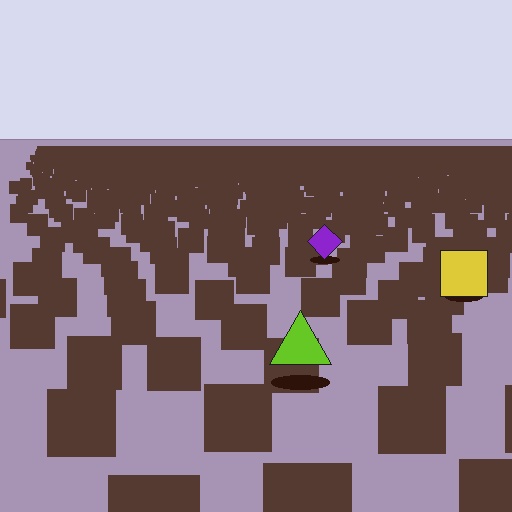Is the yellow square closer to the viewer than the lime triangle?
No. The lime triangle is closer — you can tell from the texture gradient: the ground texture is coarser near it.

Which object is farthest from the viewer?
The purple diamond is farthest from the viewer. It appears smaller and the ground texture around it is denser.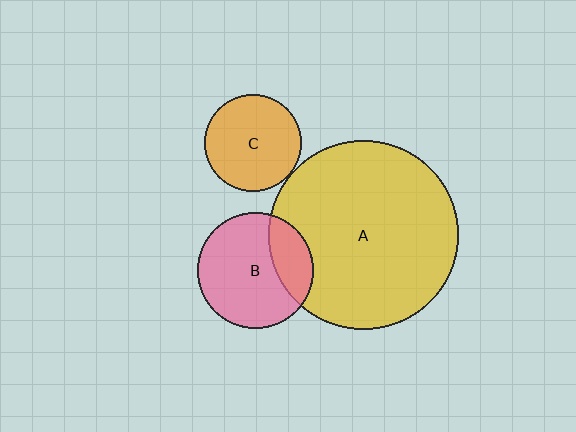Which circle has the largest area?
Circle A (yellow).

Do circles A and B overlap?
Yes.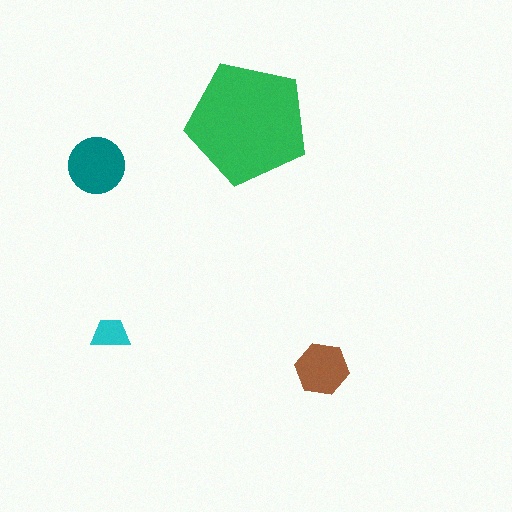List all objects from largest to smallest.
The green pentagon, the teal circle, the brown hexagon, the cyan trapezoid.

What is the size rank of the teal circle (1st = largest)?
2nd.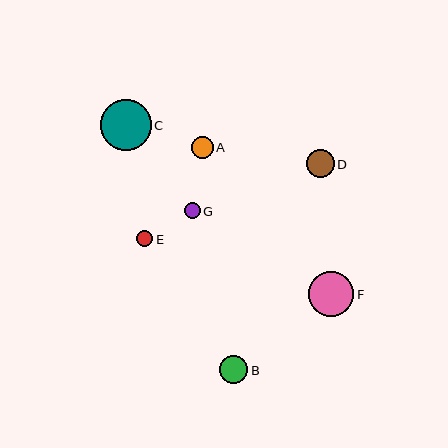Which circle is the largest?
Circle C is the largest with a size of approximately 51 pixels.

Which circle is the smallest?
Circle G is the smallest with a size of approximately 16 pixels.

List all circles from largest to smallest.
From largest to smallest: C, F, B, D, A, E, G.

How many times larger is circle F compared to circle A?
Circle F is approximately 2.1 times the size of circle A.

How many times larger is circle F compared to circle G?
Circle F is approximately 2.9 times the size of circle G.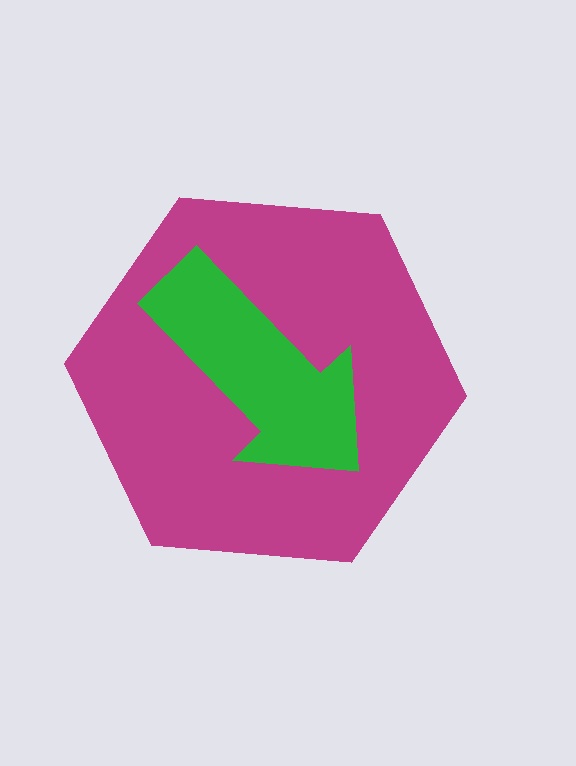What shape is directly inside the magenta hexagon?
The green arrow.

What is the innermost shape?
The green arrow.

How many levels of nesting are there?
2.